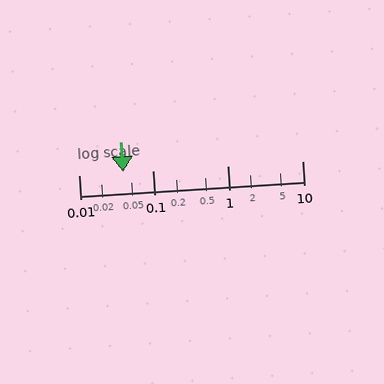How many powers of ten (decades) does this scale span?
The scale spans 3 decades, from 0.01 to 10.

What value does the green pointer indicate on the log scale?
The pointer indicates approximately 0.04.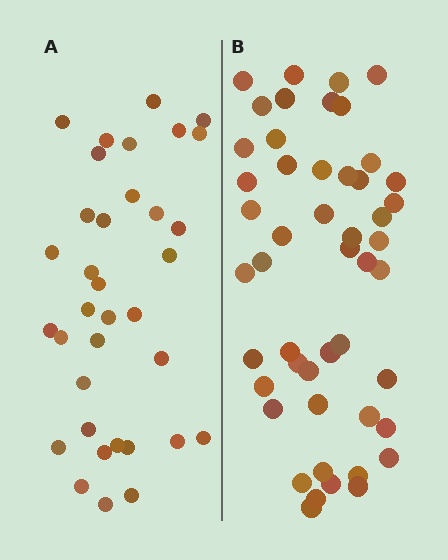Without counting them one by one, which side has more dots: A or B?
Region B (the right region) has more dots.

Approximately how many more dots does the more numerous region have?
Region B has approximately 15 more dots than region A.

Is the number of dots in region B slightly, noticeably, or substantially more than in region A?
Region B has noticeably more, but not dramatically so. The ratio is roughly 1.4 to 1.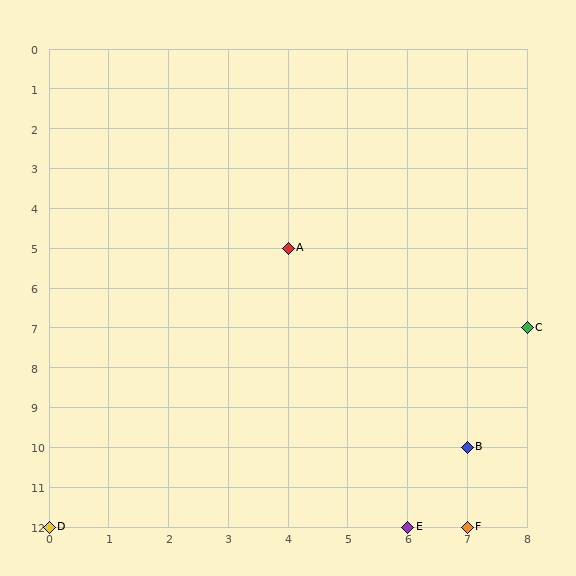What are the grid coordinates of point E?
Point E is at grid coordinates (6, 12).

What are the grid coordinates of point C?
Point C is at grid coordinates (8, 7).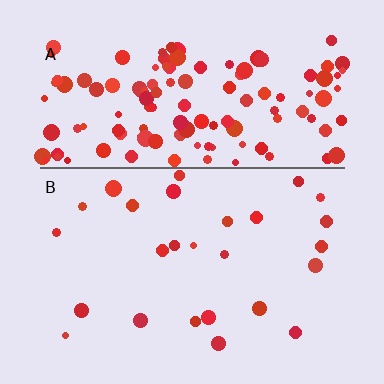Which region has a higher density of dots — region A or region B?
A (the top).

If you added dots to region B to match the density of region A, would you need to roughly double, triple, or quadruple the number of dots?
Approximately quadruple.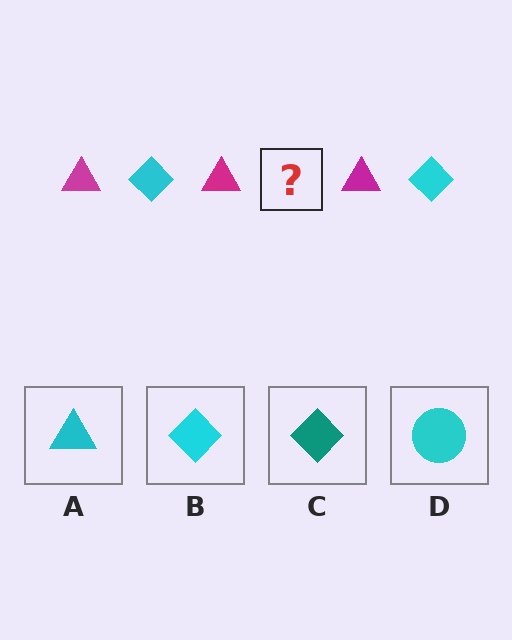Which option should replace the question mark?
Option B.